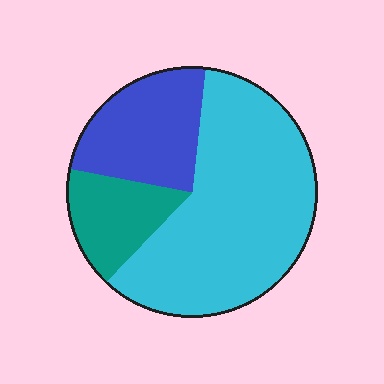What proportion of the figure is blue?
Blue takes up about one quarter (1/4) of the figure.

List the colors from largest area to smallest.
From largest to smallest: cyan, blue, teal.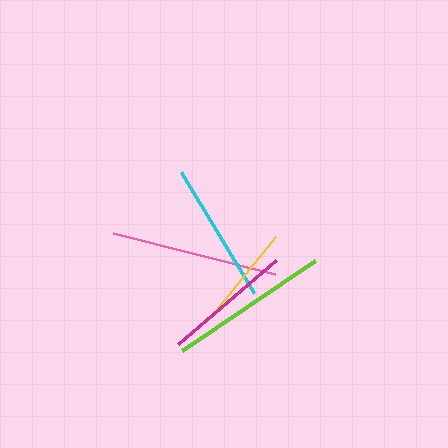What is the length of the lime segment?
The lime segment is approximately 160 pixels long.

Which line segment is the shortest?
The yellow line is the shortest at approximately 95 pixels.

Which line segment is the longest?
The pink line is the longest at approximately 167 pixels.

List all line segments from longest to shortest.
From longest to shortest: pink, lime, cyan, magenta, yellow.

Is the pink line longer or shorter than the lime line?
The pink line is longer than the lime line.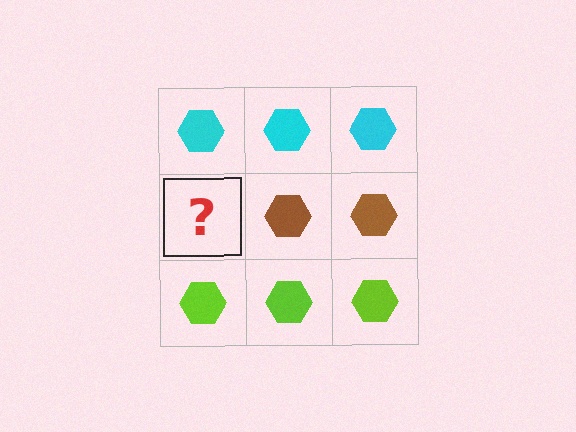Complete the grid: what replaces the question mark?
The question mark should be replaced with a brown hexagon.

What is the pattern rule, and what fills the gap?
The rule is that each row has a consistent color. The gap should be filled with a brown hexagon.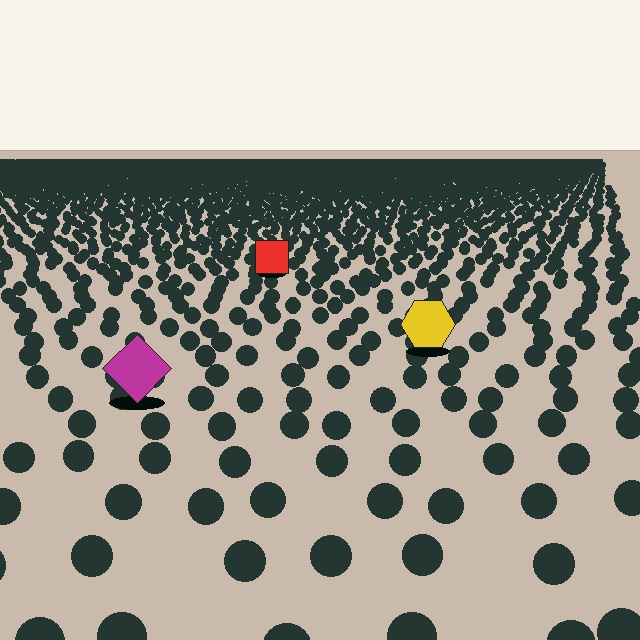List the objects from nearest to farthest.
From nearest to farthest: the magenta diamond, the yellow hexagon, the red square.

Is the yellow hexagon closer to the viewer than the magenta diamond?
No. The magenta diamond is closer — you can tell from the texture gradient: the ground texture is coarser near it.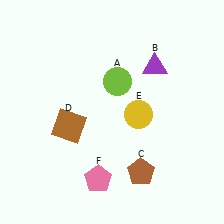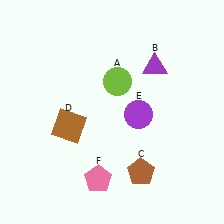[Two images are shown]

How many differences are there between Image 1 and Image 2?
There is 1 difference between the two images.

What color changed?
The circle (E) changed from yellow in Image 1 to purple in Image 2.